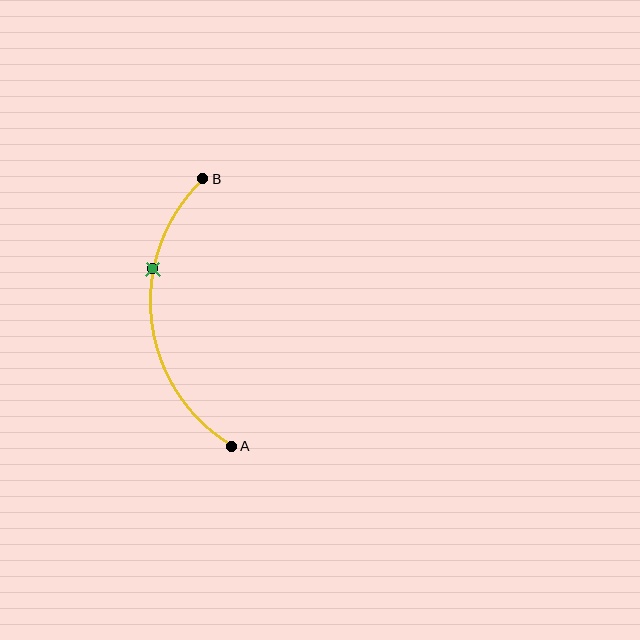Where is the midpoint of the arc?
The arc midpoint is the point on the curve farthest from the straight line joining A and B. It sits to the left of that line.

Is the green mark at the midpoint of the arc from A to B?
No. The green mark lies on the arc but is closer to endpoint B. The arc midpoint would be at the point on the curve equidistant along the arc from both A and B.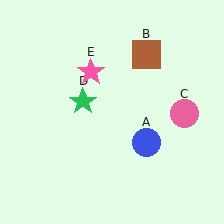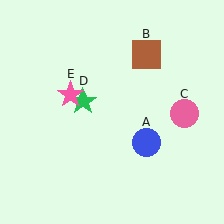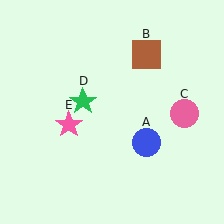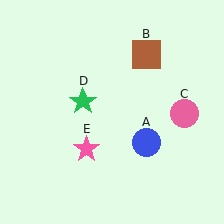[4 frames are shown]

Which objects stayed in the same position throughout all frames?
Blue circle (object A) and brown square (object B) and pink circle (object C) and green star (object D) remained stationary.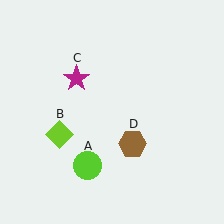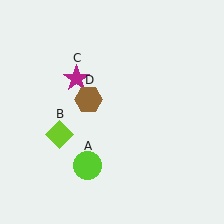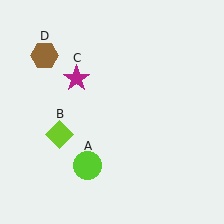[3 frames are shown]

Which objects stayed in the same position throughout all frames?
Lime circle (object A) and lime diamond (object B) and magenta star (object C) remained stationary.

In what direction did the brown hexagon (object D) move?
The brown hexagon (object D) moved up and to the left.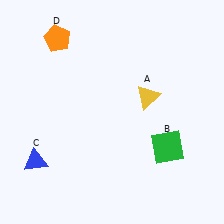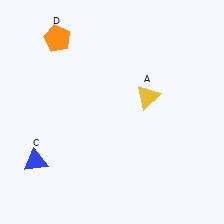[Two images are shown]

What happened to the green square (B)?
The green square (B) was removed in Image 2. It was in the bottom-right area of Image 1.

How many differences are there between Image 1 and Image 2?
There is 1 difference between the two images.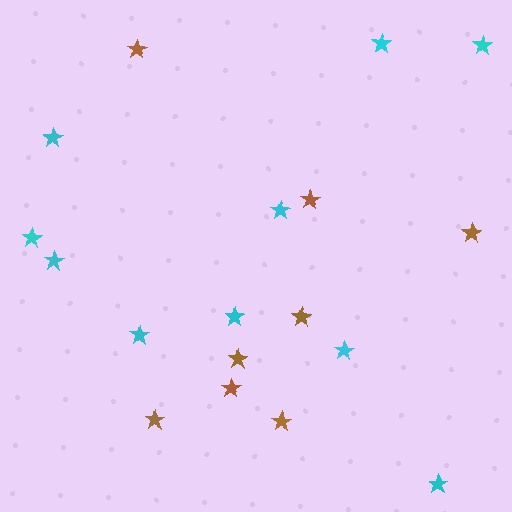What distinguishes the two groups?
There are 2 groups: one group of cyan stars (10) and one group of brown stars (8).